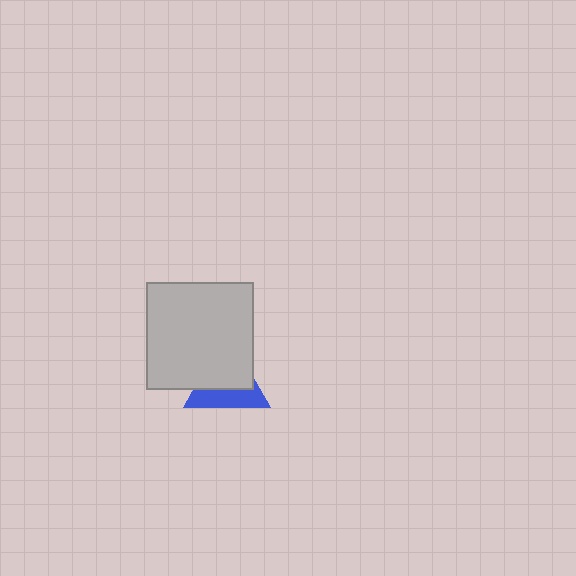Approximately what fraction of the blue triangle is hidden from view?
Roughly 57% of the blue triangle is hidden behind the light gray square.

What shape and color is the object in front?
The object in front is a light gray square.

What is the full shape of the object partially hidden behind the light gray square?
The partially hidden object is a blue triangle.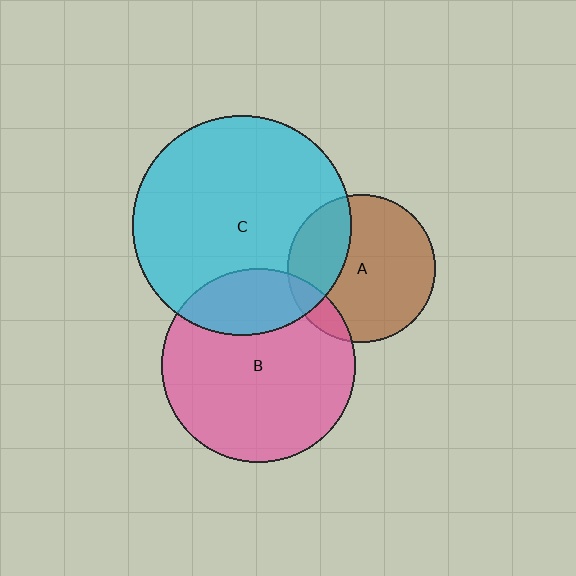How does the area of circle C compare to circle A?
Approximately 2.2 times.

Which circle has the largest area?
Circle C (cyan).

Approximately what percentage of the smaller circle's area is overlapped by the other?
Approximately 25%.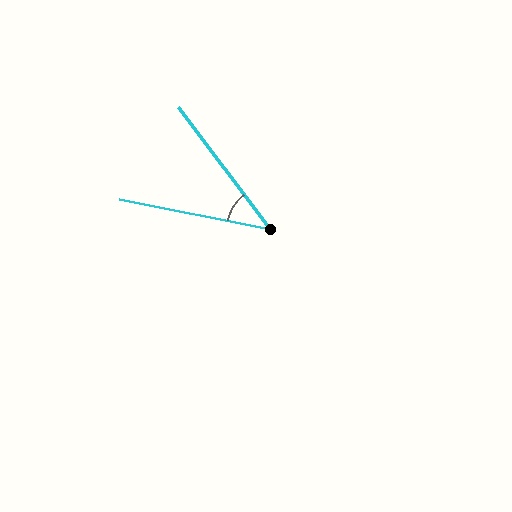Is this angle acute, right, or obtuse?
It is acute.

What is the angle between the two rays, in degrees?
Approximately 42 degrees.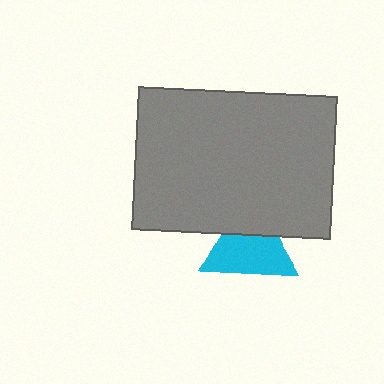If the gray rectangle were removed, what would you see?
You would see the complete cyan triangle.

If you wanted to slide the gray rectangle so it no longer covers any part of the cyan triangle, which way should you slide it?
Slide it up — that is the most direct way to separate the two shapes.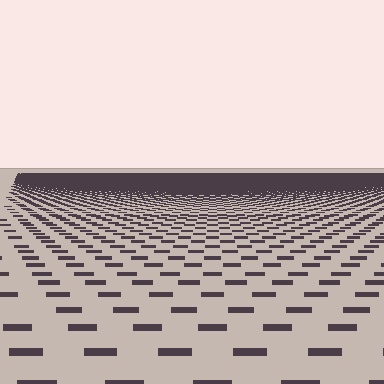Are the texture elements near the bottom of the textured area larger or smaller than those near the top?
Larger. Near the bottom, elements are closer to the viewer and appear at a bigger on-screen size.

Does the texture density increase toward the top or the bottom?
Density increases toward the top.